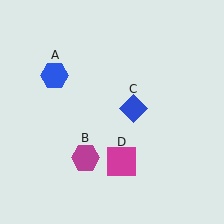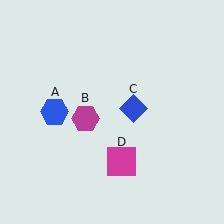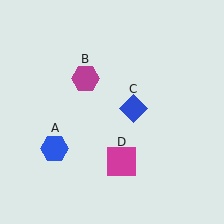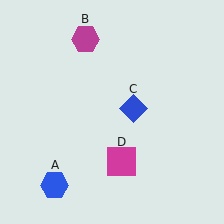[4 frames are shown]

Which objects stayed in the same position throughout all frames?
Blue diamond (object C) and magenta square (object D) remained stationary.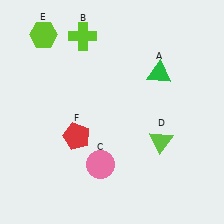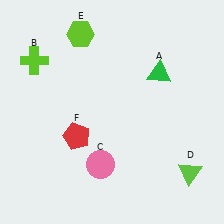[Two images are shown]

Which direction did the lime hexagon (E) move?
The lime hexagon (E) moved right.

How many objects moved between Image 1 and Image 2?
3 objects moved between the two images.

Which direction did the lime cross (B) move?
The lime cross (B) moved left.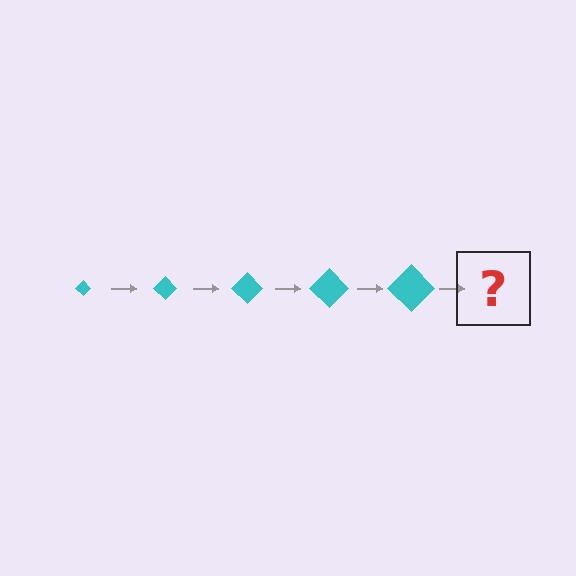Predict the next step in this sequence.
The next step is a cyan diamond, larger than the previous one.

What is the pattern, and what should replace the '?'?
The pattern is that the diamond gets progressively larger each step. The '?' should be a cyan diamond, larger than the previous one.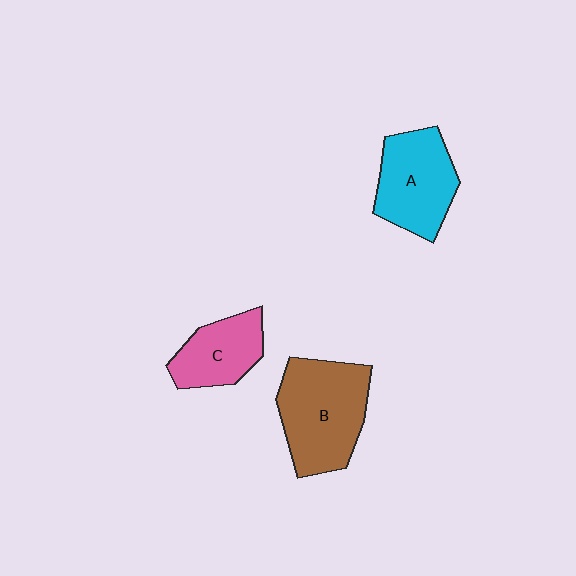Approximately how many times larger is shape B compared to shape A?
Approximately 1.2 times.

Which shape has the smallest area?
Shape C (pink).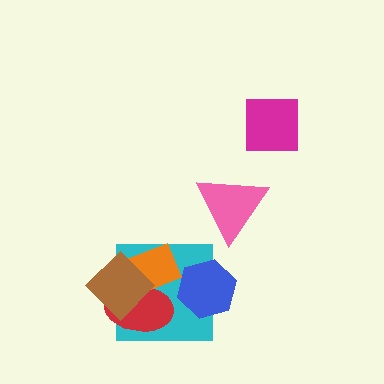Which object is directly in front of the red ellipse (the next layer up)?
The orange rectangle is directly in front of the red ellipse.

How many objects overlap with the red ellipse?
3 objects overlap with the red ellipse.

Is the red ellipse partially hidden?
Yes, it is partially covered by another shape.